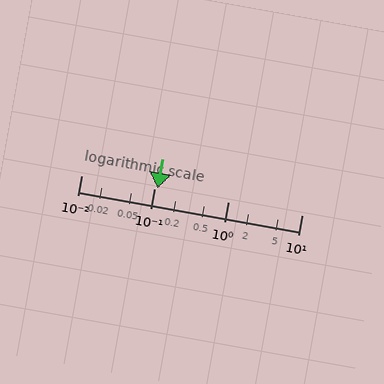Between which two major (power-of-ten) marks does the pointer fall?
The pointer is between 0.1 and 1.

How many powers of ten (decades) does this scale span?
The scale spans 3 decades, from 0.01 to 10.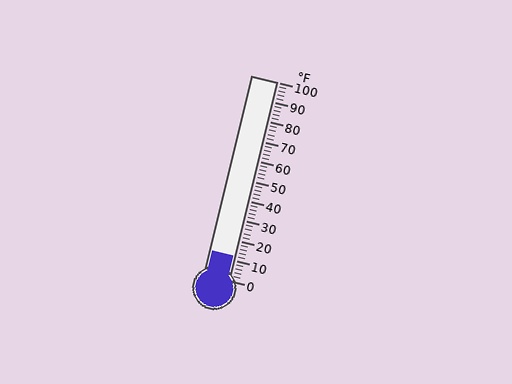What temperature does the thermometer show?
The thermometer shows approximately 12°F.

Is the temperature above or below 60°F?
The temperature is below 60°F.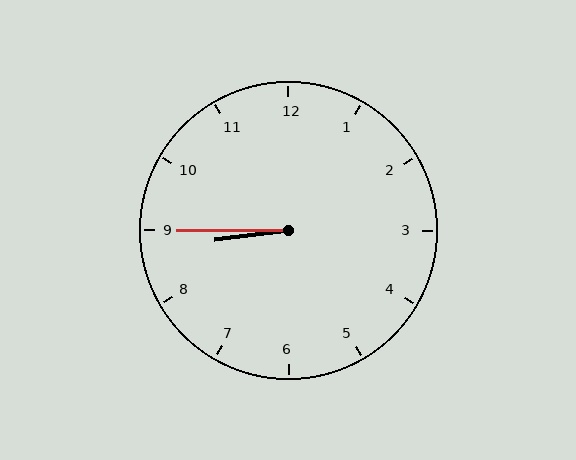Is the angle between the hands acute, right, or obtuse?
It is acute.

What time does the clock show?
8:45.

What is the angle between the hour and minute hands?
Approximately 8 degrees.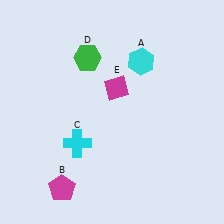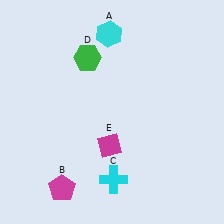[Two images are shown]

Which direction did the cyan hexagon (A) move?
The cyan hexagon (A) moved left.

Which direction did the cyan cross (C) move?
The cyan cross (C) moved right.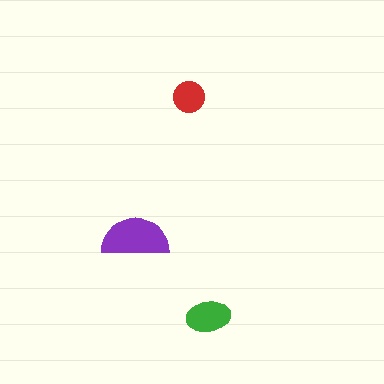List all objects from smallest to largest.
The red circle, the green ellipse, the purple semicircle.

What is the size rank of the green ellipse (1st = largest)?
2nd.